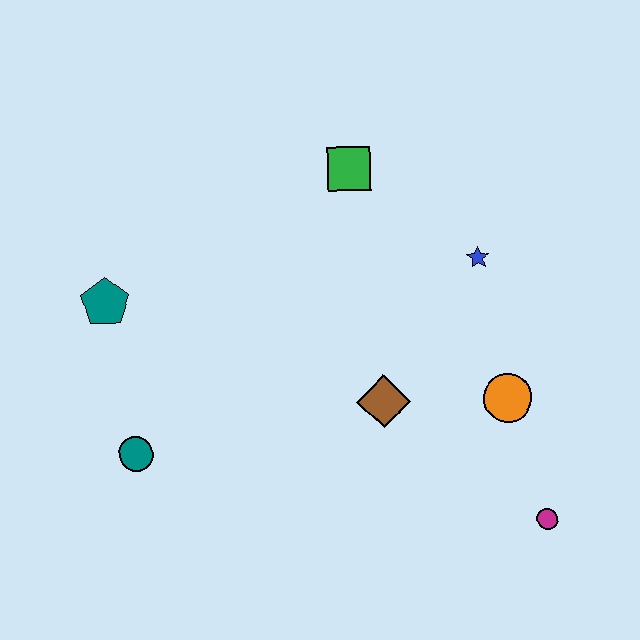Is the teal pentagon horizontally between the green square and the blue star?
No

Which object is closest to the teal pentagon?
The teal circle is closest to the teal pentagon.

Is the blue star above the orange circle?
Yes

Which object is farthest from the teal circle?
The magenta circle is farthest from the teal circle.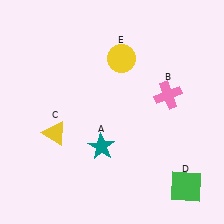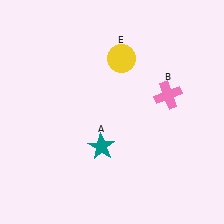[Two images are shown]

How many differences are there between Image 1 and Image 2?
There are 2 differences between the two images.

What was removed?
The yellow triangle (C), the green square (D) were removed in Image 2.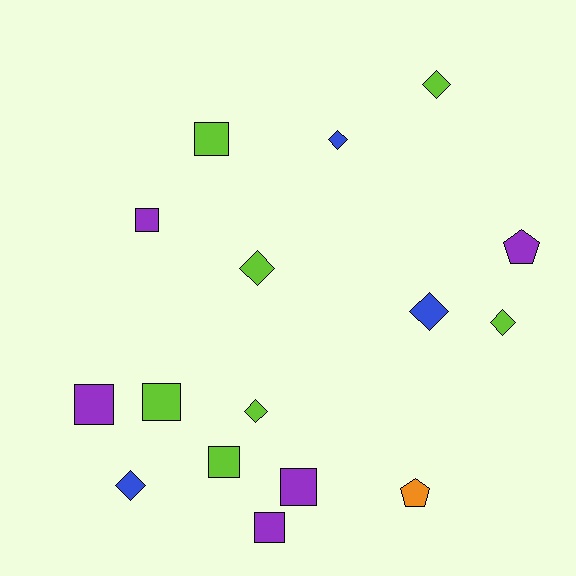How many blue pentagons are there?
There are no blue pentagons.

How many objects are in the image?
There are 16 objects.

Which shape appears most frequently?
Diamond, with 7 objects.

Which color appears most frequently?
Lime, with 7 objects.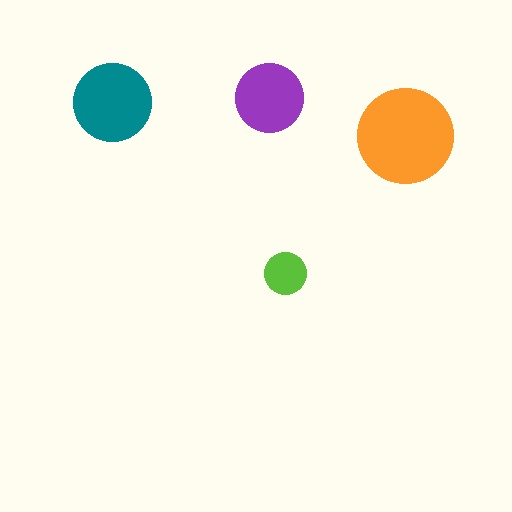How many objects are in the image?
There are 4 objects in the image.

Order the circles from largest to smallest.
the orange one, the teal one, the purple one, the lime one.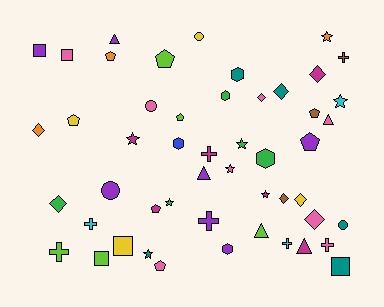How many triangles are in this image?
There are 5 triangles.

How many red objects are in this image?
There are no red objects.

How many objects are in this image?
There are 50 objects.